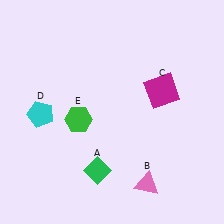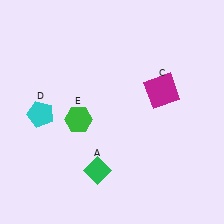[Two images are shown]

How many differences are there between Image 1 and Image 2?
There is 1 difference between the two images.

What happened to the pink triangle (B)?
The pink triangle (B) was removed in Image 2. It was in the bottom-right area of Image 1.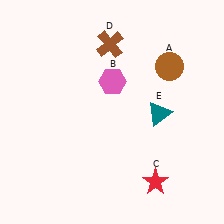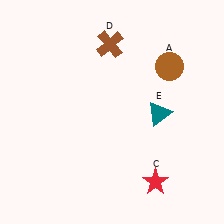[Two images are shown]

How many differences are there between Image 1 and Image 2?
There is 1 difference between the two images.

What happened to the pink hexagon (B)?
The pink hexagon (B) was removed in Image 2. It was in the top-right area of Image 1.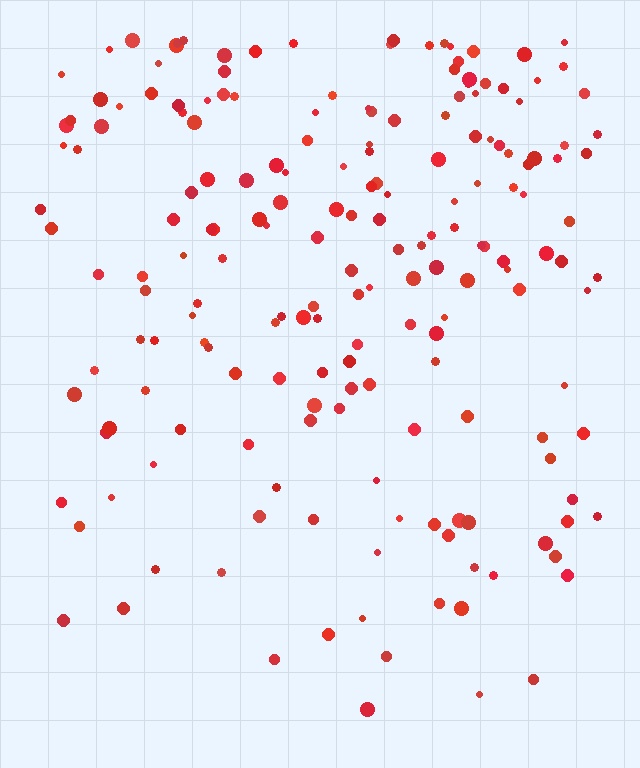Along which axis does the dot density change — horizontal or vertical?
Vertical.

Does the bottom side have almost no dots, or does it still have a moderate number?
Still a moderate number, just noticeably fewer than the top.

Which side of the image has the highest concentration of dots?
The top.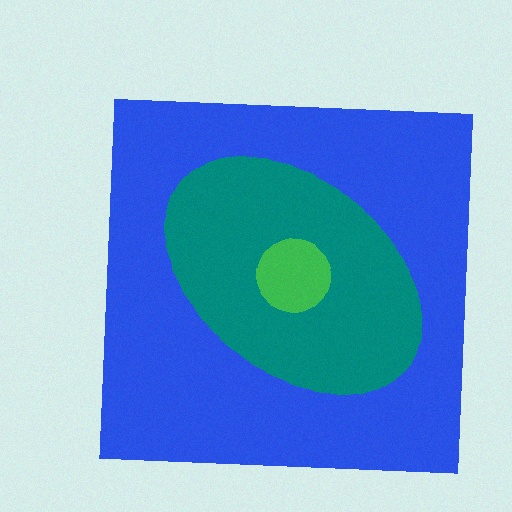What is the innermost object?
The green circle.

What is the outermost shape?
The blue square.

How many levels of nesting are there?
3.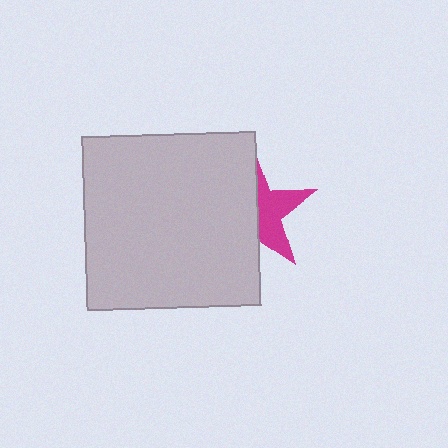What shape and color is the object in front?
The object in front is a light gray square.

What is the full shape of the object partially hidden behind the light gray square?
The partially hidden object is a magenta star.